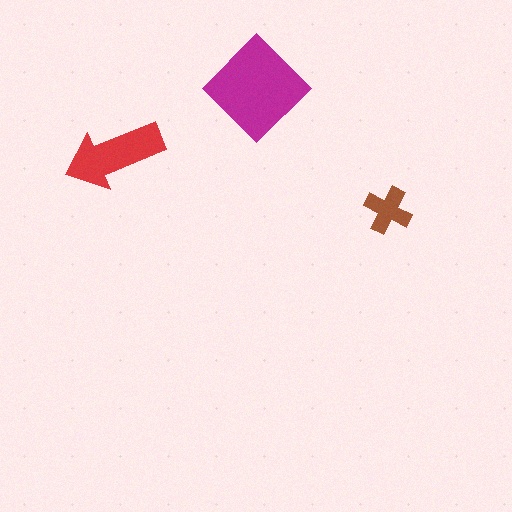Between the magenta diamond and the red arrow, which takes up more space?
The magenta diamond.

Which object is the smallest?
The brown cross.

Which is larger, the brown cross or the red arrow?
The red arrow.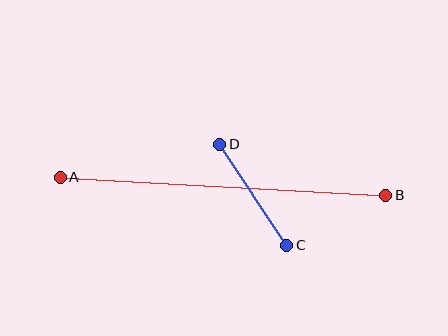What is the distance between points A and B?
The distance is approximately 326 pixels.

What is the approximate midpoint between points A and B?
The midpoint is at approximately (223, 186) pixels.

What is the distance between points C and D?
The distance is approximately 121 pixels.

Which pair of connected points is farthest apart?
Points A and B are farthest apart.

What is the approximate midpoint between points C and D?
The midpoint is at approximately (253, 195) pixels.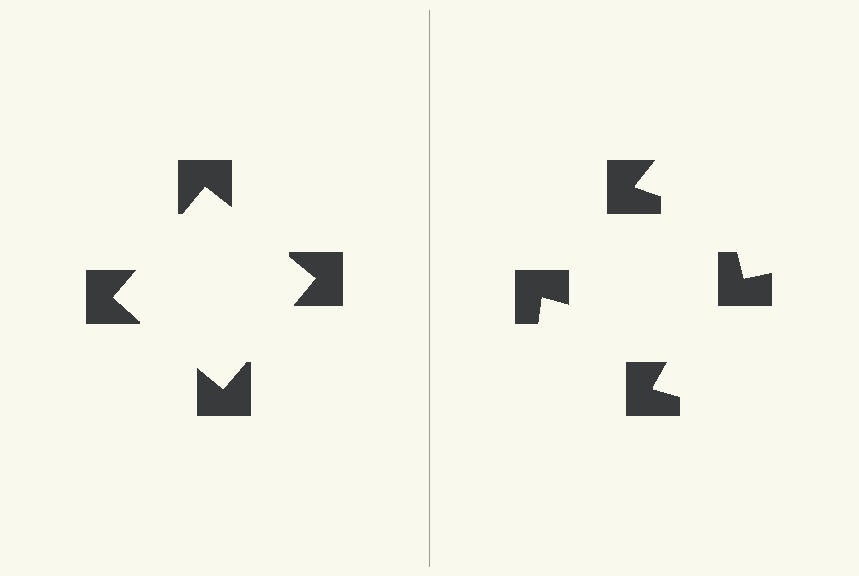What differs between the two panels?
The notched squares are positioned identically on both sides; only the wedge orientations differ. On the left they align to a square; on the right they are misaligned.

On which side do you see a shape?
An illusory square appears on the left side. On the right side the wedge cuts are rotated, so no coherent shape forms.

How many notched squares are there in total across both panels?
8 — 4 on each side.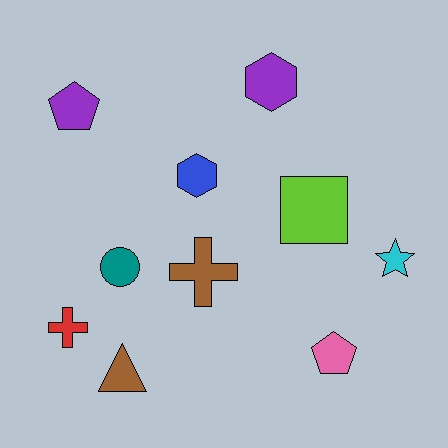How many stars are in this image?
There is 1 star.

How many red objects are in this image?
There is 1 red object.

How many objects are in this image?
There are 10 objects.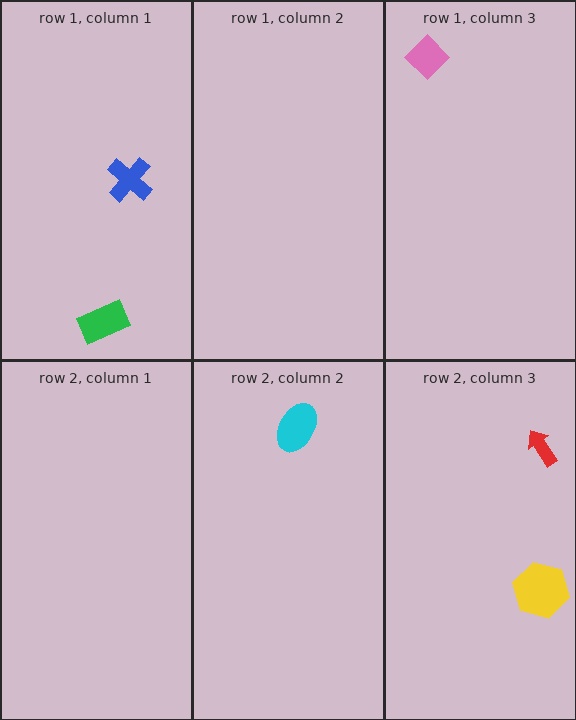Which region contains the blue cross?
The row 1, column 1 region.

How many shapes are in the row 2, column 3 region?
2.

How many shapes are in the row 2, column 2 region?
1.